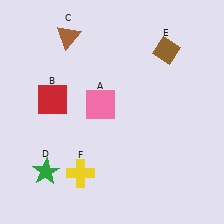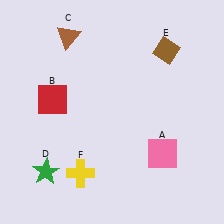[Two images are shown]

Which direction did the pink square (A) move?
The pink square (A) moved right.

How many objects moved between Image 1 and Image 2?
1 object moved between the two images.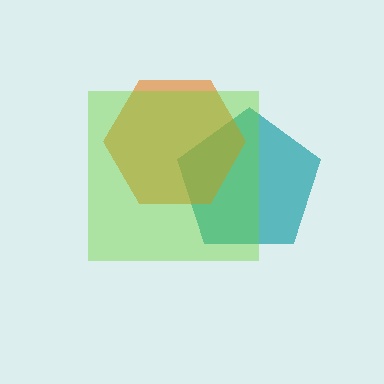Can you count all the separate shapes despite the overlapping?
Yes, there are 3 separate shapes.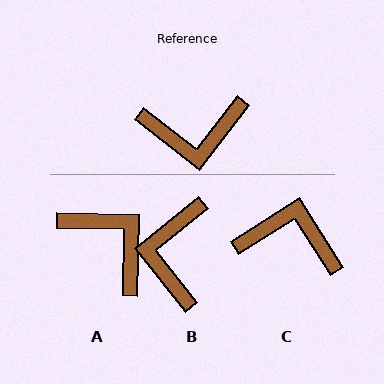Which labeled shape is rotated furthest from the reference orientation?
C, about 160 degrees away.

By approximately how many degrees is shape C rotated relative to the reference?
Approximately 160 degrees counter-clockwise.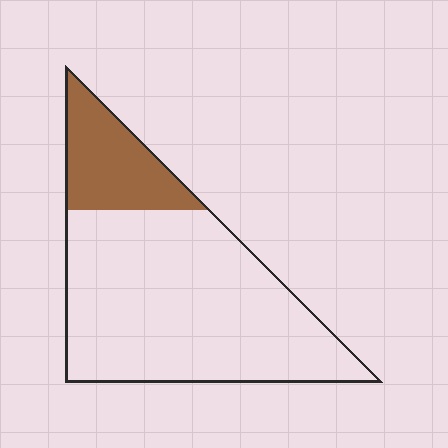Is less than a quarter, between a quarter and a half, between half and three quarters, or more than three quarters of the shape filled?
Less than a quarter.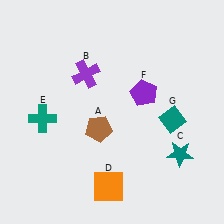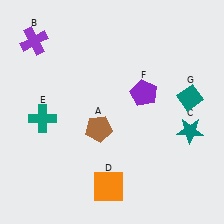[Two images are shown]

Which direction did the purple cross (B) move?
The purple cross (B) moved left.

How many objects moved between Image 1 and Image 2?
3 objects moved between the two images.